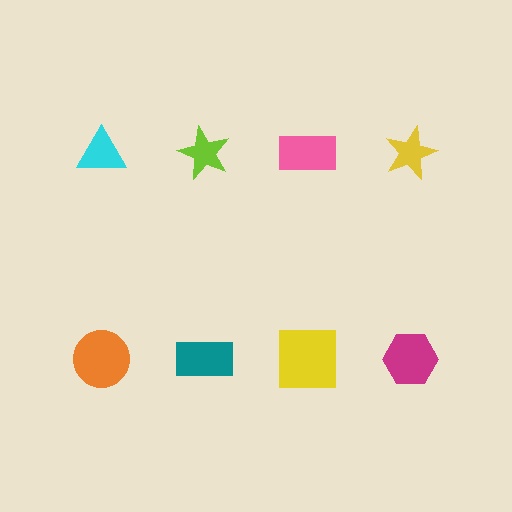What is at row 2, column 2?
A teal rectangle.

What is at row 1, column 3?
A pink rectangle.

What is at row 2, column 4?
A magenta hexagon.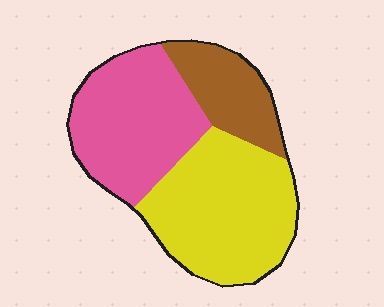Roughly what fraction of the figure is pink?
Pink takes up about three eighths (3/8) of the figure.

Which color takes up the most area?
Yellow, at roughly 45%.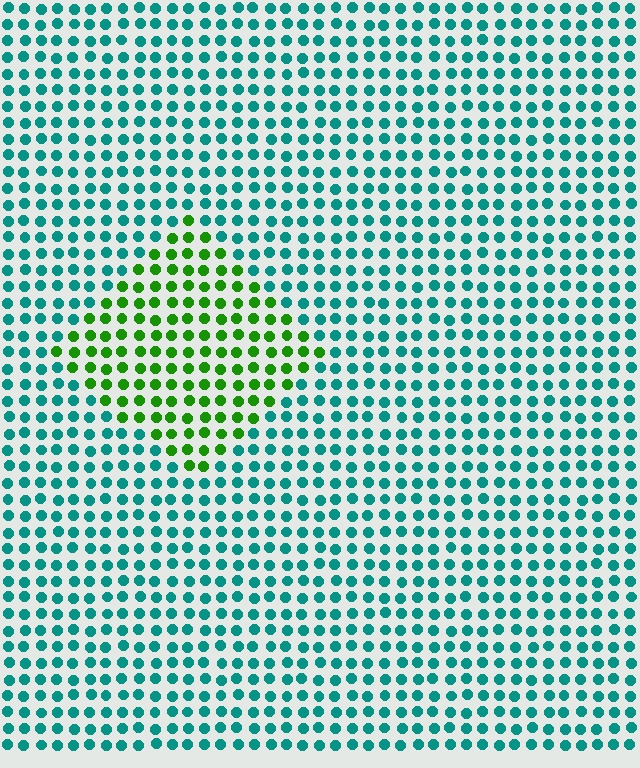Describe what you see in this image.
The image is filled with small teal elements in a uniform arrangement. A diamond-shaped region is visible where the elements are tinted to a slightly different hue, forming a subtle color boundary.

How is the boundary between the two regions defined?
The boundary is defined purely by a slight shift in hue (about 61 degrees). Spacing, size, and orientation are identical on both sides.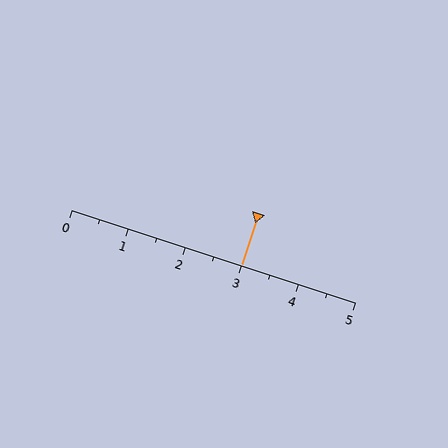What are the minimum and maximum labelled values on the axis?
The axis runs from 0 to 5.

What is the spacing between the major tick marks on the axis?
The major ticks are spaced 1 apart.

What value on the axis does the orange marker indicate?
The marker indicates approximately 3.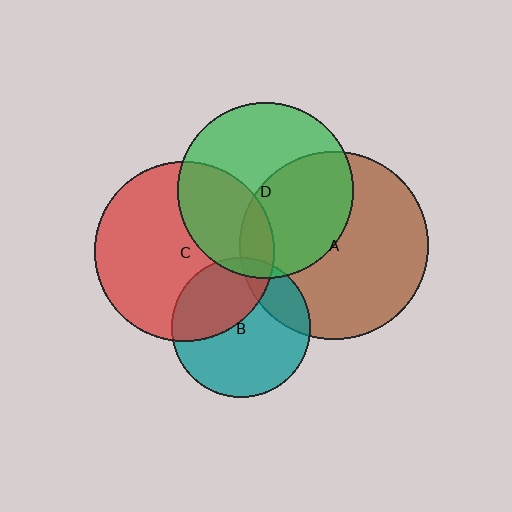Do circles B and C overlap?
Yes.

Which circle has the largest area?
Circle A (brown).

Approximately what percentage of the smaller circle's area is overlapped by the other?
Approximately 40%.